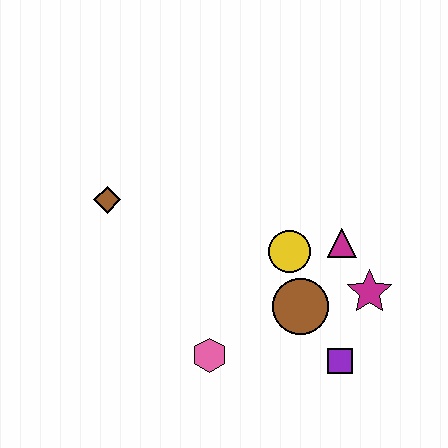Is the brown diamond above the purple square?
Yes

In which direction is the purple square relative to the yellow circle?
The purple square is below the yellow circle.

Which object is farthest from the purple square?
The brown diamond is farthest from the purple square.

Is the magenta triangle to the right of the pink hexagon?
Yes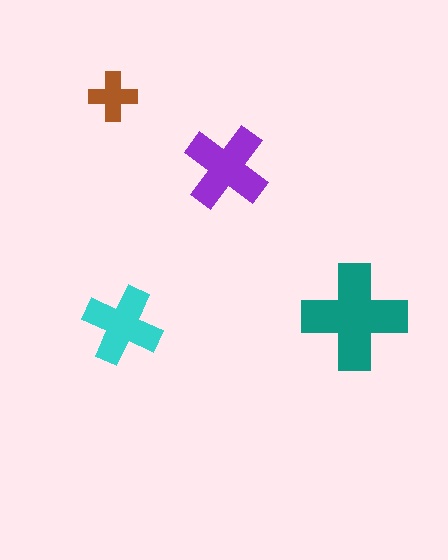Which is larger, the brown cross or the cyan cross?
The cyan one.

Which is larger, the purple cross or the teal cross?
The teal one.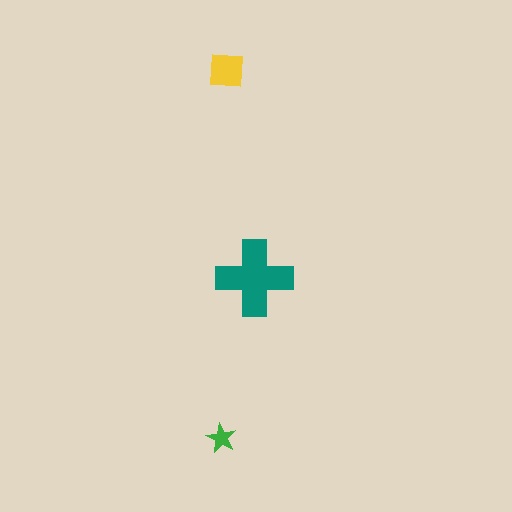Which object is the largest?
The teal cross.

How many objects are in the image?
There are 3 objects in the image.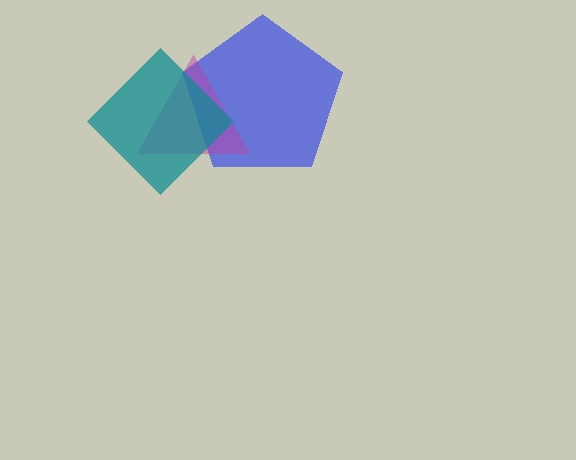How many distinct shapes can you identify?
There are 3 distinct shapes: a blue pentagon, a magenta triangle, a teal diamond.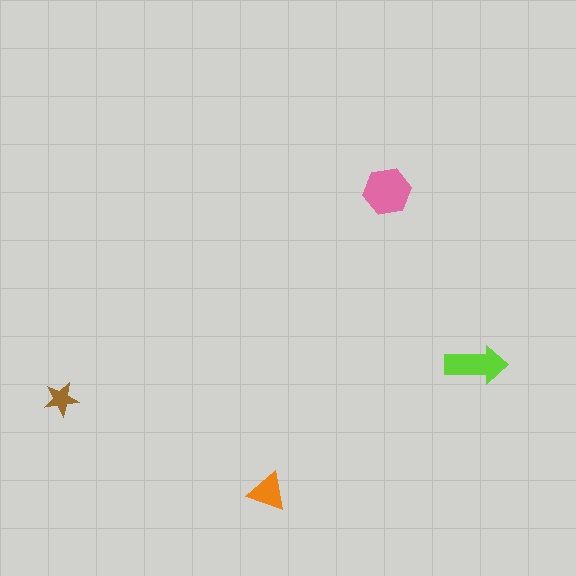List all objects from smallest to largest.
The brown star, the orange triangle, the lime arrow, the pink hexagon.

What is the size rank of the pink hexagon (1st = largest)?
1st.